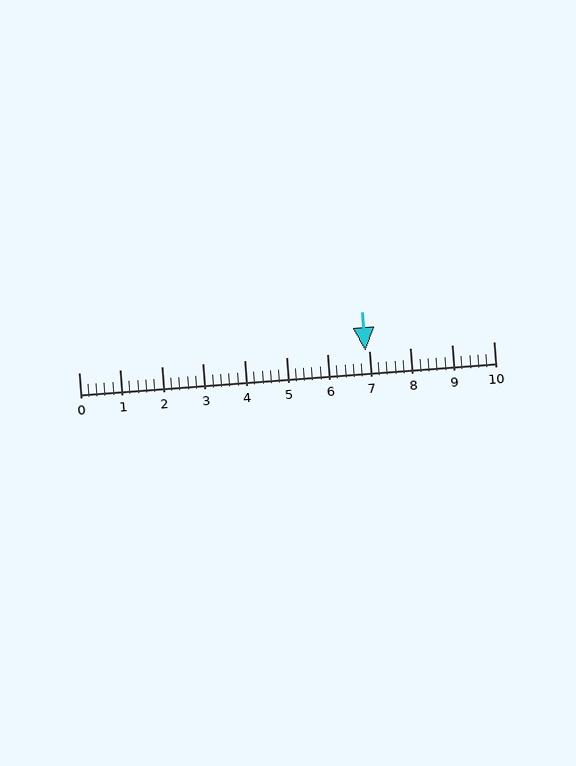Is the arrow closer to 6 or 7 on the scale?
The arrow is closer to 7.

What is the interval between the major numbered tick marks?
The major tick marks are spaced 1 units apart.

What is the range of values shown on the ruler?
The ruler shows values from 0 to 10.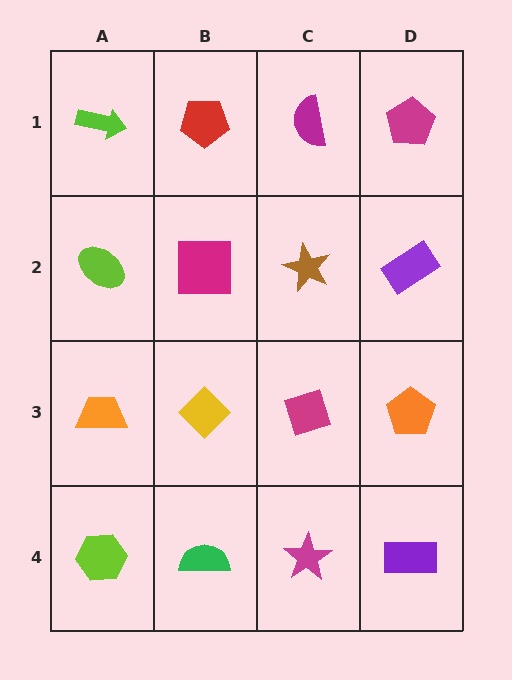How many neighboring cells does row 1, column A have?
2.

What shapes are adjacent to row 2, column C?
A magenta semicircle (row 1, column C), a magenta diamond (row 3, column C), a magenta square (row 2, column B), a purple rectangle (row 2, column D).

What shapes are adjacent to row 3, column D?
A purple rectangle (row 2, column D), a purple rectangle (row 4, column D), a magenta diamond (row 3, column C).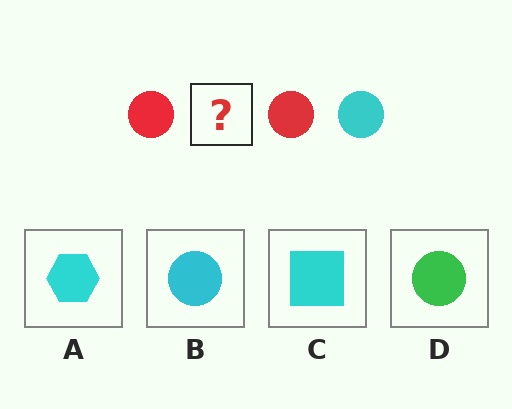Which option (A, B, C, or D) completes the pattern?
B.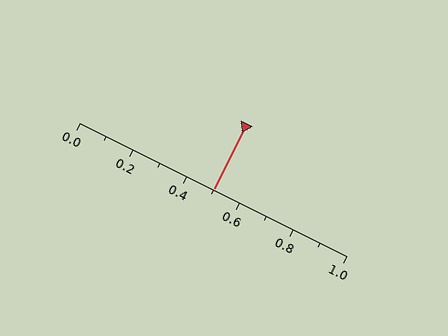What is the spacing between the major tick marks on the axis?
The major ticks are spaced 0.2 apart.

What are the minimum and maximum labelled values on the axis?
The axis runs from 0.0 to 1.0.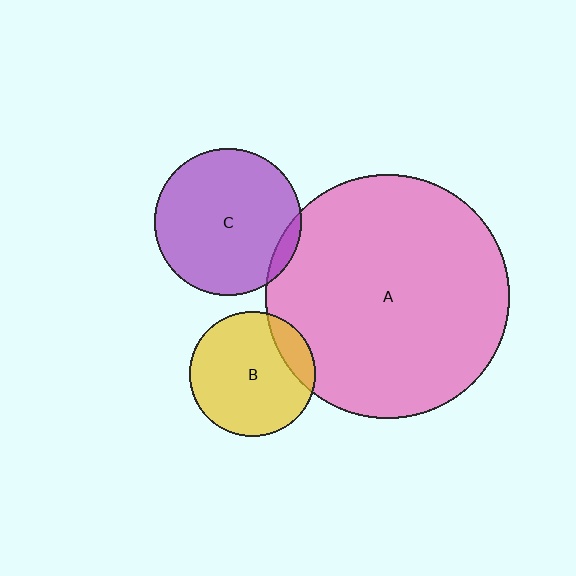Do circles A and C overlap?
Yes.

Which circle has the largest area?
Circle A (pink).